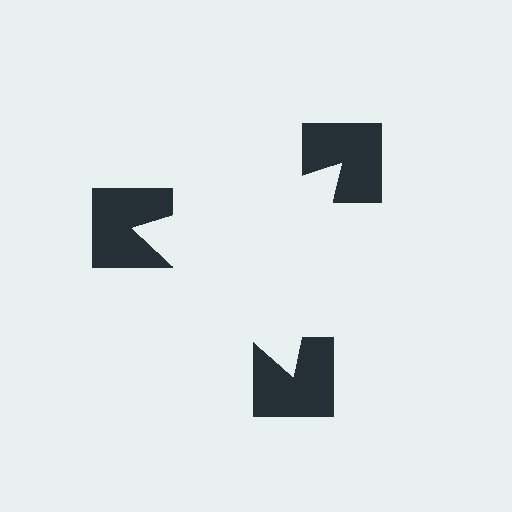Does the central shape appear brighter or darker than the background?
It typically appears slightly brighter than the background, even though no actual brightness change is drawn.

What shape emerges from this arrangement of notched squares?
An illusory triangle — its edges are inferred from the aligned wedge cuts in the notched squares, not physically drawn.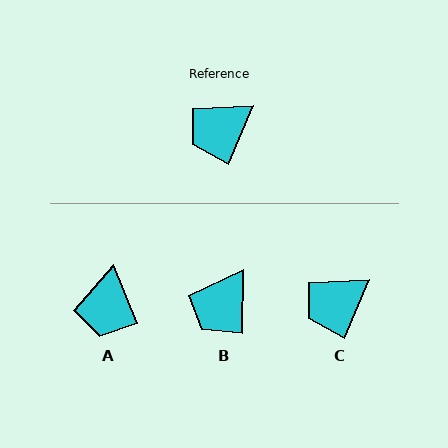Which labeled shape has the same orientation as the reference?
C.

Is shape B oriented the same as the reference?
No, it is off by about 23 degrees.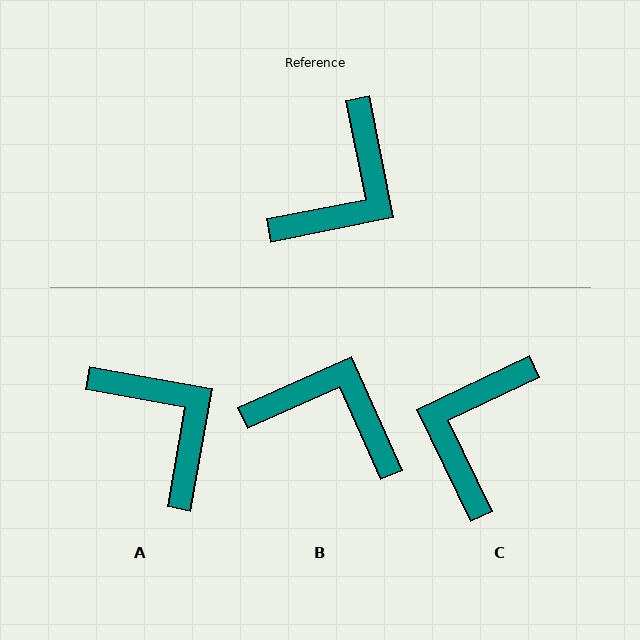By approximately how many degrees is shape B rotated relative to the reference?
Approximately 103 degrees counter-clockwise.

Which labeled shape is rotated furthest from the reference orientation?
C, about 166 degrees away.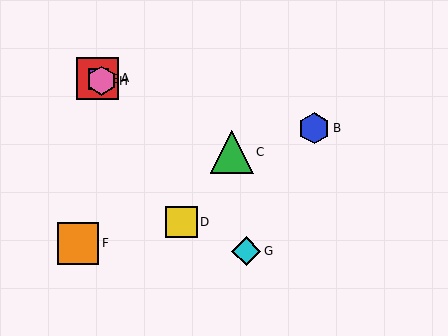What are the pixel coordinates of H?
Object H is at (101, 81).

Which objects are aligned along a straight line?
Objects A, C, E, H are aligned along a straight line.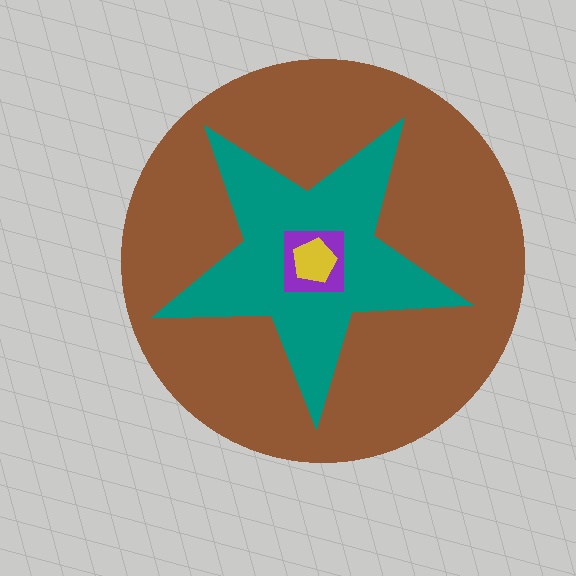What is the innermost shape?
The yellow pentagon.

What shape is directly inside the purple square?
The yellow pentagon.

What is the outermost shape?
The brown circle.